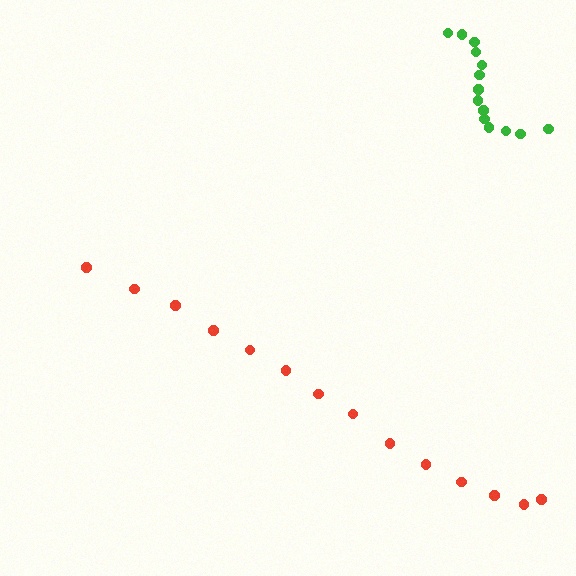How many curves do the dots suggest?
There are 2 distinct paths.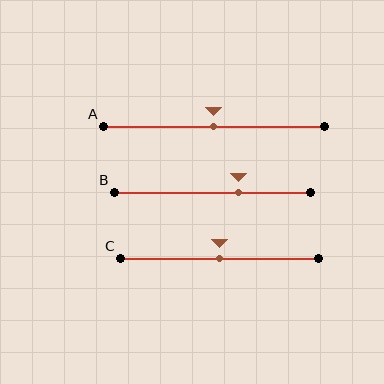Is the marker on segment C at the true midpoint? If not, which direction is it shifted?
Yes, the marker on segment C is at the true midpoint.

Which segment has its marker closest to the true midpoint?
Segment A has its marker closest to the true midpoint.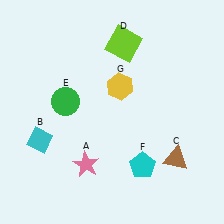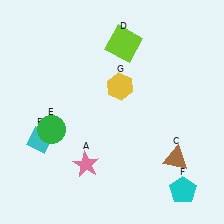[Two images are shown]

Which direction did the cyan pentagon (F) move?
The cyan pentagon (F) moved right.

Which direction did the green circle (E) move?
The green circle (E) moved down.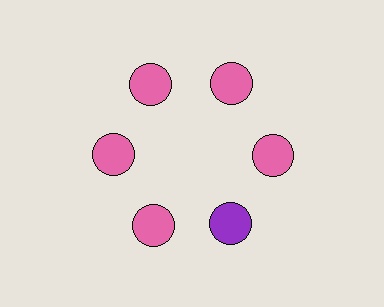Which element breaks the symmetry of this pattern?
The purple circle at roughly the 5 o'clock position breaks the symmetry. All other shapes are pink circles.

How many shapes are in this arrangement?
There are 6 shapes arranged in a ring pattern.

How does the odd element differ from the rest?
It has a different color: purple instead of pink.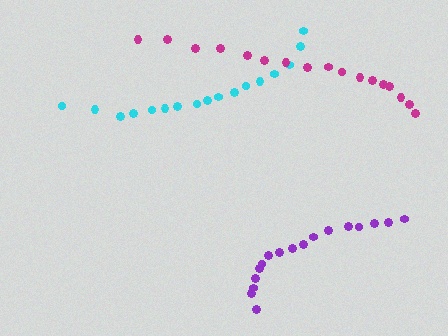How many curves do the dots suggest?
There are 3 distinct paths.